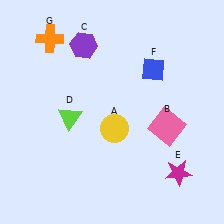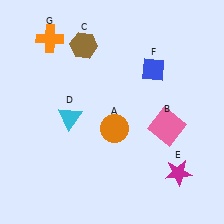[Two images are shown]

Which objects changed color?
A changed from yellow to orange. C changed from purple to brown. D changed from lime to cyan.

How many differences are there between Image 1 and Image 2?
There are 3 differences between the two images.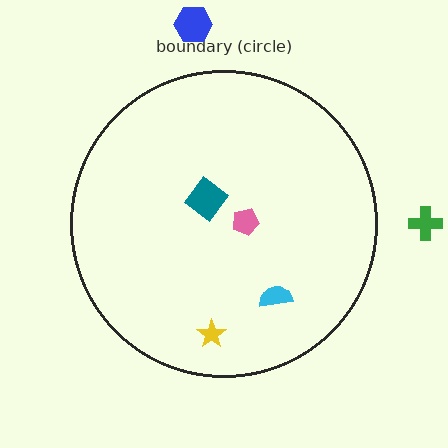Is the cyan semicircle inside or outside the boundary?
Inside.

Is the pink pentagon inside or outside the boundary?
Inside.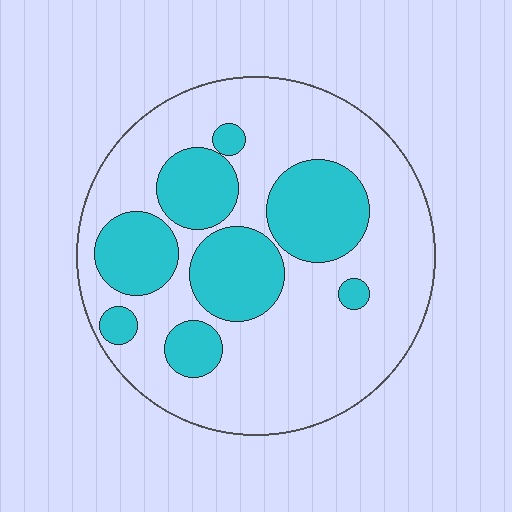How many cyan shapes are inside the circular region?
8.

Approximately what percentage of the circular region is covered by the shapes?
Approximately 30%.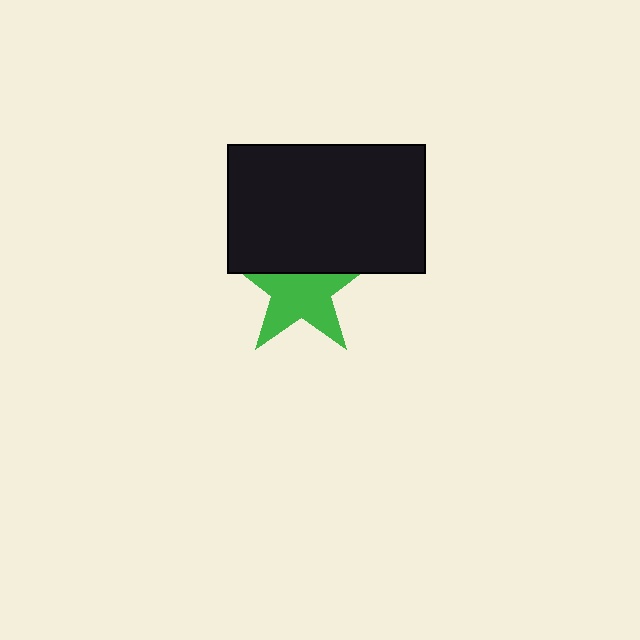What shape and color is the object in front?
The object in front is a black rectangle.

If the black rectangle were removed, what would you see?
You would see the complete green star.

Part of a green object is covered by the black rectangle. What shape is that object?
It is a star.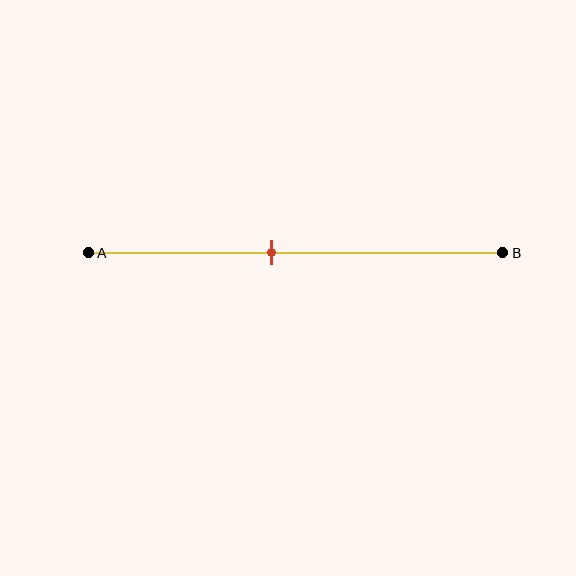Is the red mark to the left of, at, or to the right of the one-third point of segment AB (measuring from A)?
The red mark is to the right of the one-third point of segment AB.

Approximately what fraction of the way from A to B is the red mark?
The red mark is approximately 45% of the way from A to B.